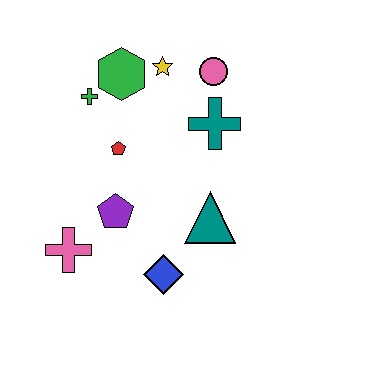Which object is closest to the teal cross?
The pink circle is closest to the teal cross.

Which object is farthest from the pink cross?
The pink circle is farthest from the pink cross.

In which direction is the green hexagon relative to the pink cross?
The green hexagon is above the pink cross.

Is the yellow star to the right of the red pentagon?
Yes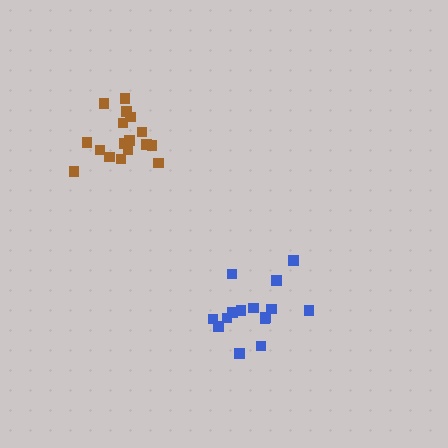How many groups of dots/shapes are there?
There are 2 groups.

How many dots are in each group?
Group 1: 17 dots, Group 2: 15 dots (32 total).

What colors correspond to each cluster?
The clusters are colored: brown, blue.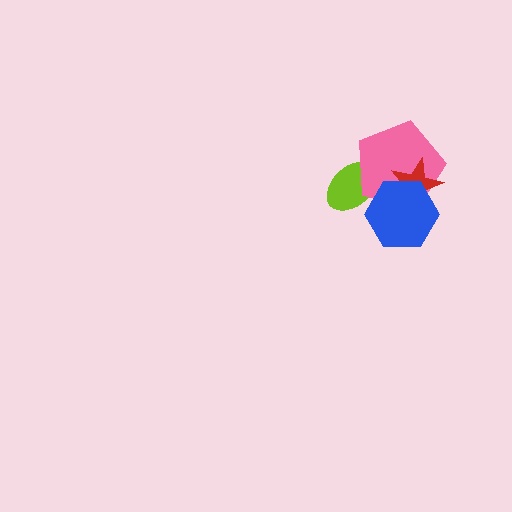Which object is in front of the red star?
The blue hexagon is in front of the red star.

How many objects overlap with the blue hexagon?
3 objects overlap with the blue hexagon.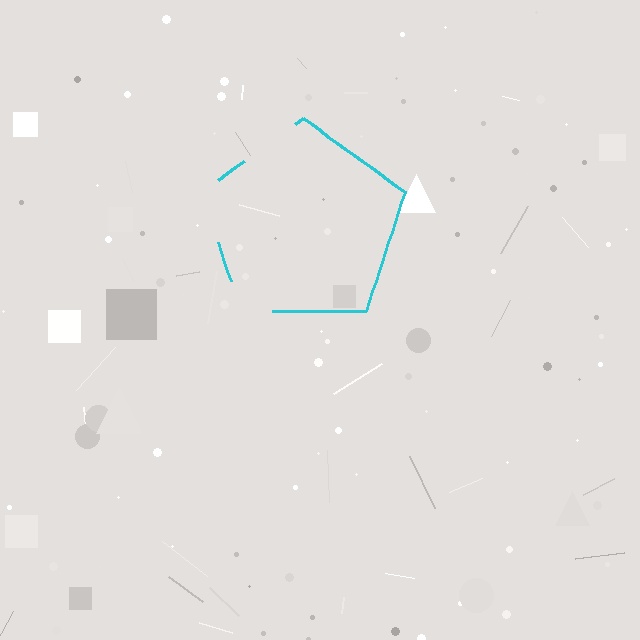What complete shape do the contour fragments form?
The contour fragments form a pentagon.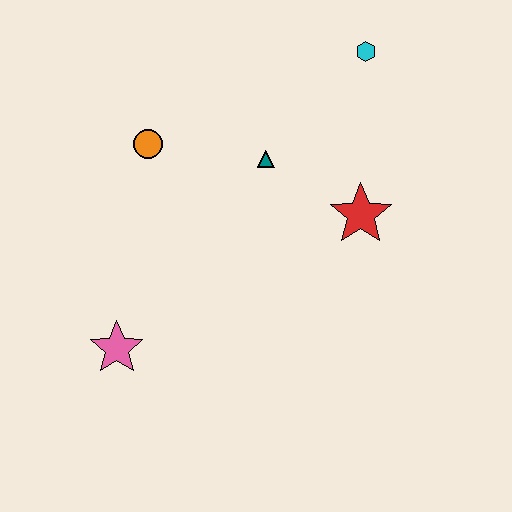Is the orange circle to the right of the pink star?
Yes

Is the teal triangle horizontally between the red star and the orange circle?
Yes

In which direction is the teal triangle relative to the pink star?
The teal triangle is above the pink star.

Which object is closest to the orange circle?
The teal triangle is closest to the orange circle.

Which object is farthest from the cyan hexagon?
The pink star is farthest from the cyan hexagon.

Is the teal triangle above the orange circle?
No